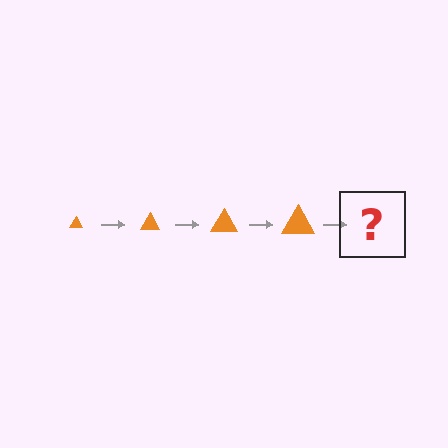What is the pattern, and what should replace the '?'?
The pattern is that the triangle gets progressively larger each step. The '?' should be an orange triangle, larger than the previous one.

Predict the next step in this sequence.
The next step is an orange triangle, larger than the previous one.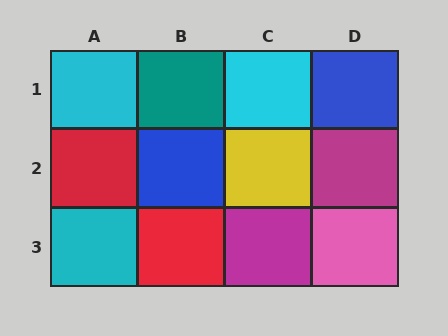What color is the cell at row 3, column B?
Red.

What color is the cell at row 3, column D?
Pink.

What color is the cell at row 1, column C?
Cyan.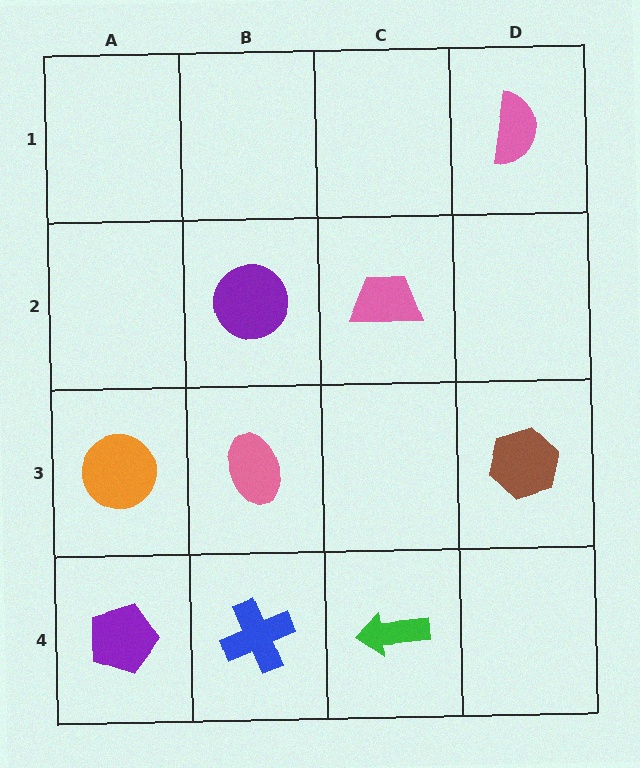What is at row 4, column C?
A green arrow.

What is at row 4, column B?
A blue cross.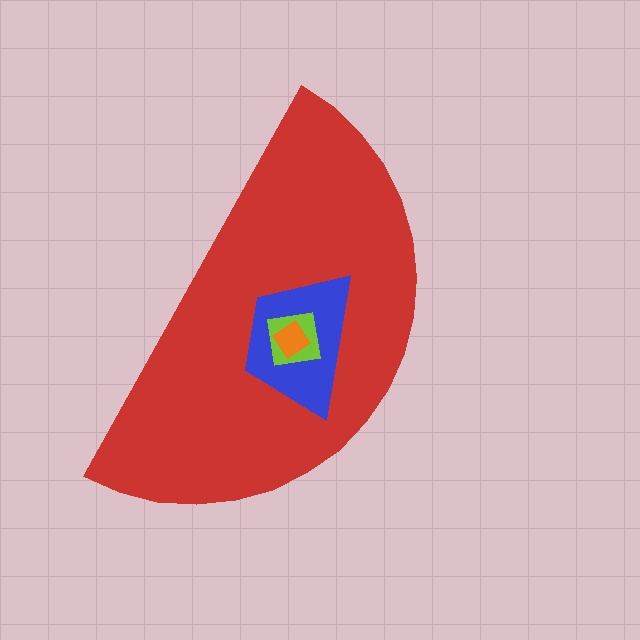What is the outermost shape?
The red semicircle.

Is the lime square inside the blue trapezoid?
Yes.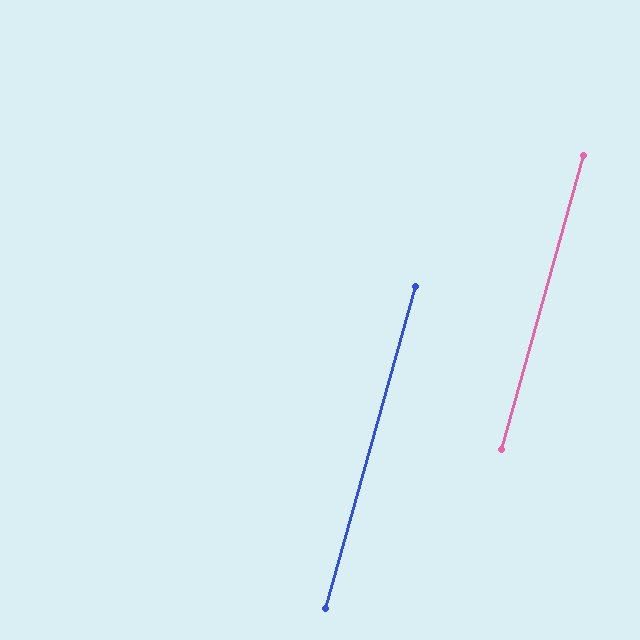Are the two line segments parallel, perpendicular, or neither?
Parallel — their directions differ by only 0.0°.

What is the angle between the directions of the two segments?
Approximately 0 degrees.